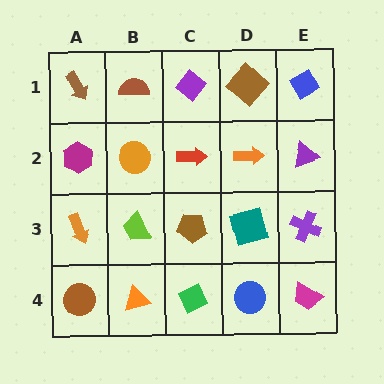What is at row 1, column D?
A brown diamond.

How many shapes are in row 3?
5 shapes.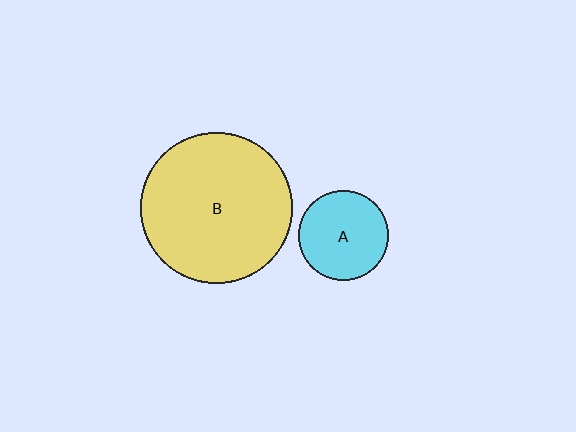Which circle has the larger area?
Circle B (yellow).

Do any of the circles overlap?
No, none of the circles overlap.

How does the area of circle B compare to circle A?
Approximately 2.8 times.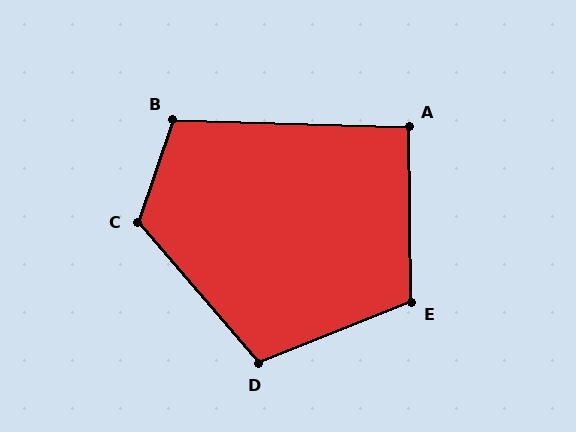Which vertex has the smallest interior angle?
A, at approximately 92 degrees.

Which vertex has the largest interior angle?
C, at approximately 121 degrees.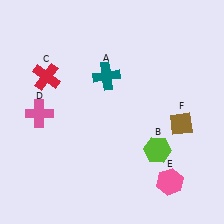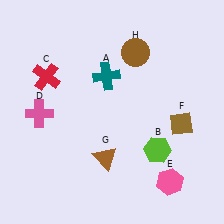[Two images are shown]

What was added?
A brown triangle (G), a brown circle (H) were added in Image 2.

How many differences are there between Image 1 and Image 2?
There are 2 differences between the two images.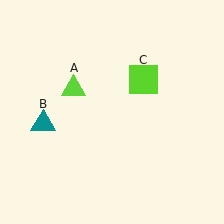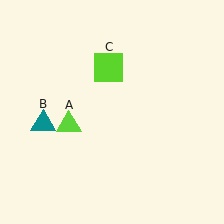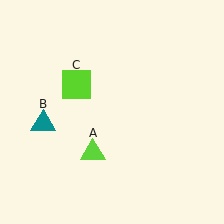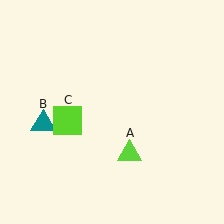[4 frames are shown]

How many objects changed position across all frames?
2 objects changed position: lime triangle (object A), lime square (object C).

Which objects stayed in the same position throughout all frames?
Teal triangle (object B) remained stationary.